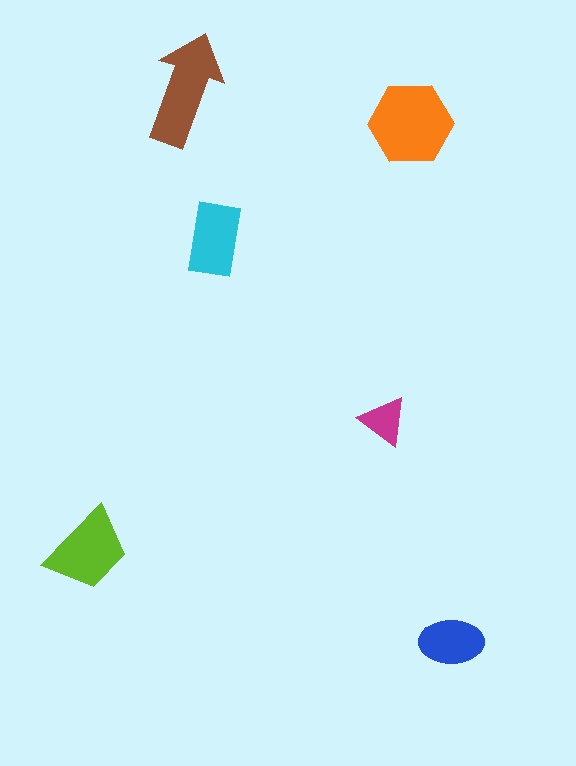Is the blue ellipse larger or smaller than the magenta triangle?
Larger.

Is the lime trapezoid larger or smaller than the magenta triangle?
Larger.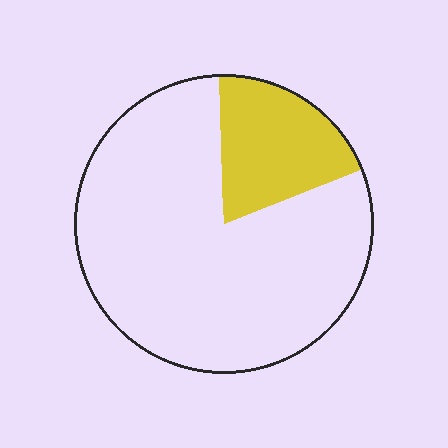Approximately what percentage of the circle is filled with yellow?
Approximately 20%.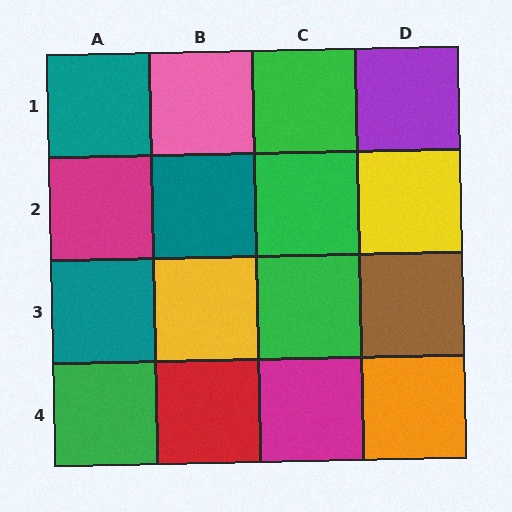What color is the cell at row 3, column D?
Brown.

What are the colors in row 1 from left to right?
Teal, pink, green, purple.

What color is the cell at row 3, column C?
Green.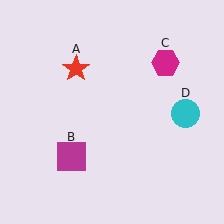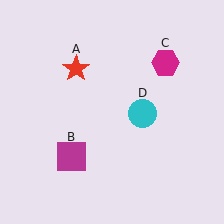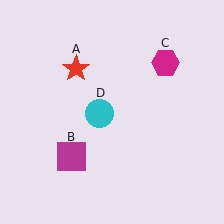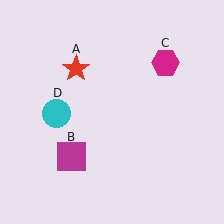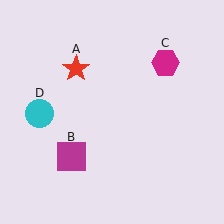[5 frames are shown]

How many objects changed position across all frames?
1 object changed position: cyan circle (object D).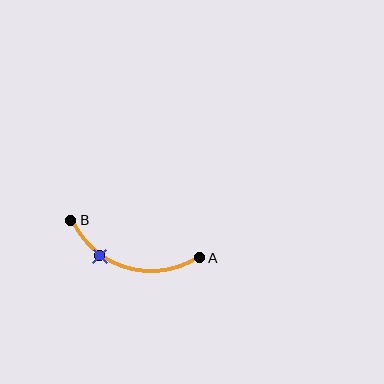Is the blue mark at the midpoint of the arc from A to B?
No. The blue mark lies on the arc but is closer to endpoint B. The arc midpoint would be at the point on the curve equidistant along the arc from both A and B.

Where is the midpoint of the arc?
The arc midpoint is the point on the curve farthest from the straight line joining A and B. It sits below that line.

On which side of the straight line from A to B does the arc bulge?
The arc bulges below the straight line connecting A and B.